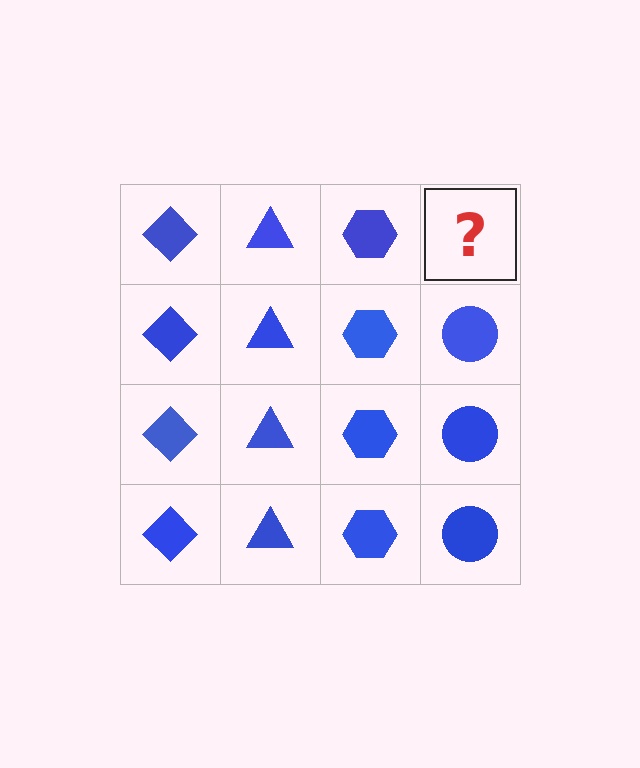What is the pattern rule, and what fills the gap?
The rule is that each column has a consistent shape. The gap should be filled with a blue circle.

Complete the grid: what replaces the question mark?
The question mark should be replaced with a blue circle.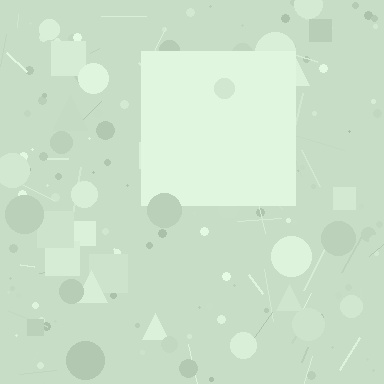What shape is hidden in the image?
A square is hidden in the image.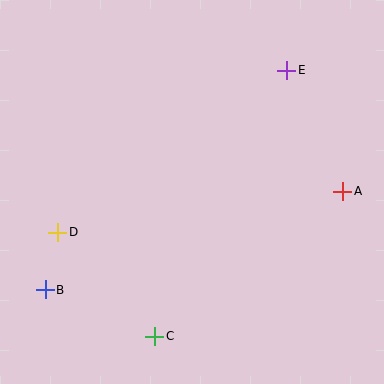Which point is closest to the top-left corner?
Point D is closest to the top-left corner.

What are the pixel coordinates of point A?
Point A is at (343, 191).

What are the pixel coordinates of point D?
Point D is at (58, 232).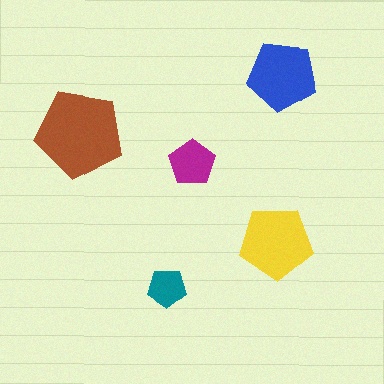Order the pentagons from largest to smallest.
the brown one, the yellow one, the blue one, the magenta one, the teal one.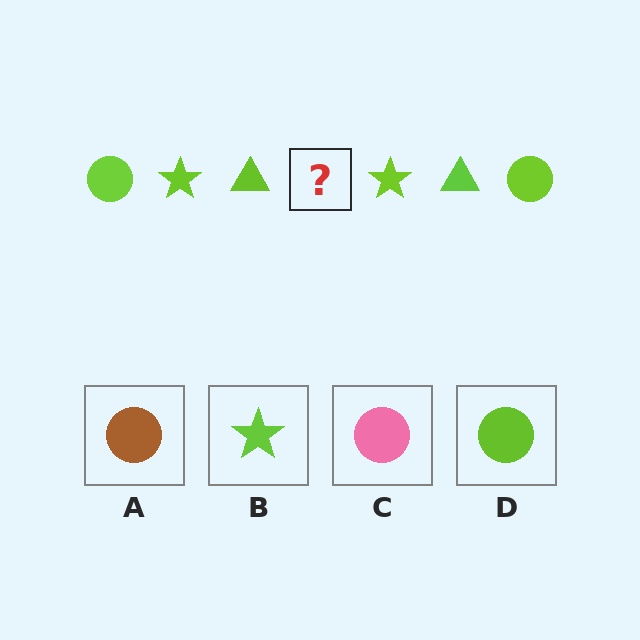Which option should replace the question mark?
Option D.